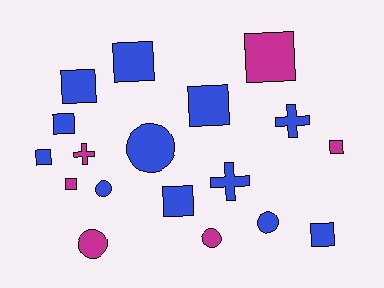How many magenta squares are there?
There are 3 magenta squares.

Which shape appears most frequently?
Square, with 10 objects.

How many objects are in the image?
There are 18 objects.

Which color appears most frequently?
Blue, with 12 objects.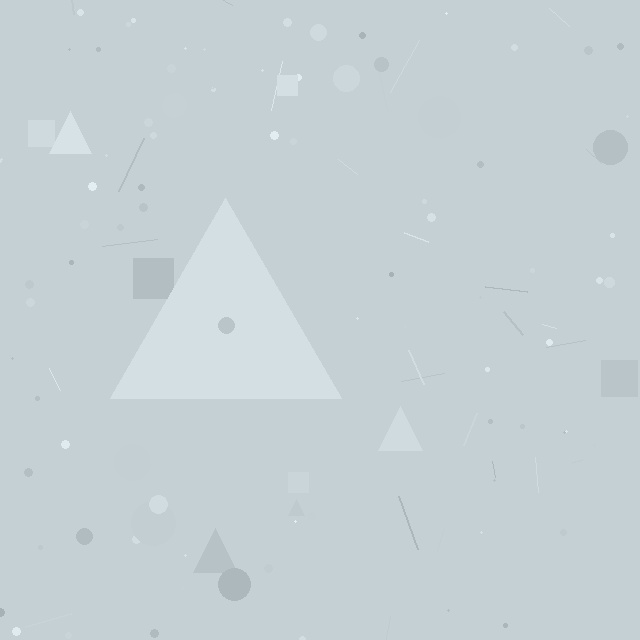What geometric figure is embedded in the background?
A triangle is embedded in the background.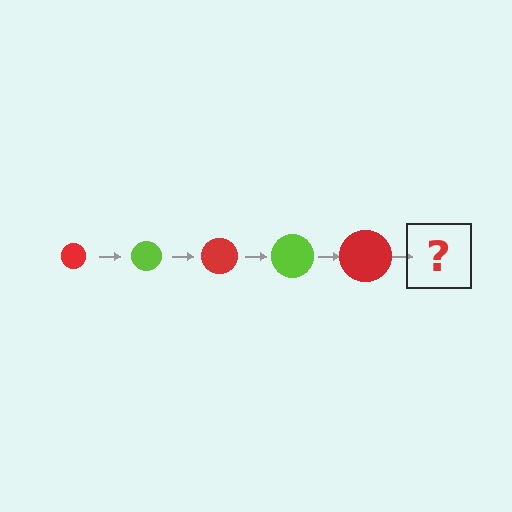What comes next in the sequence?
The next element should be a lime circle, larger than the previous one.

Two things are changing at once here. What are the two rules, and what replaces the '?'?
The two rules are that the circle grows larger each step and the color cycles through red and lime. The '?' should be a lime circle, larger than the previous one.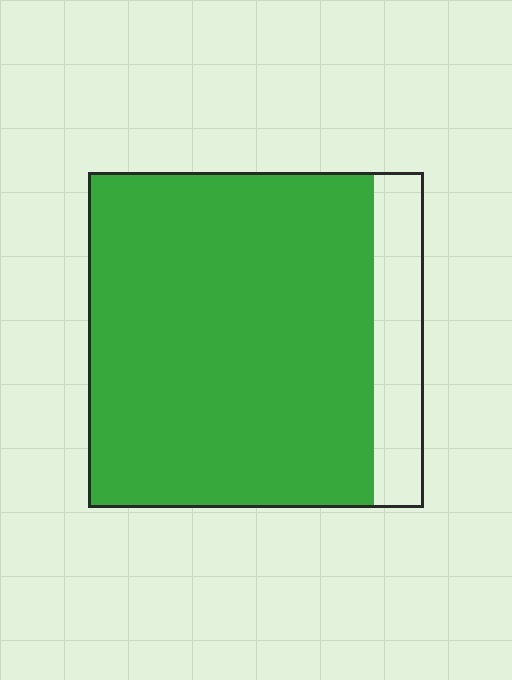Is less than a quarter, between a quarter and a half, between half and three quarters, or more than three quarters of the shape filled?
More than three quarters.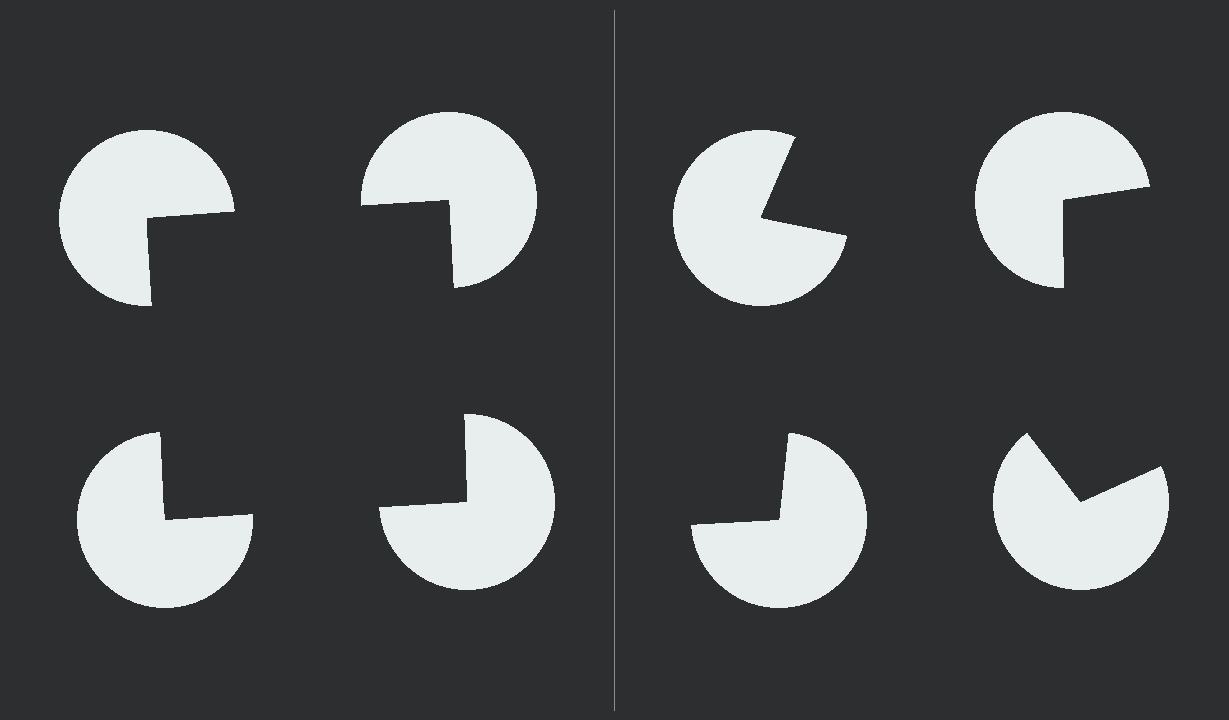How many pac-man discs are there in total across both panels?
8 — 4 on each side.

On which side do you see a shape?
An illusory square appears on the left side. On the right side the wedge cuts are rotated, so no coherent shape forms.